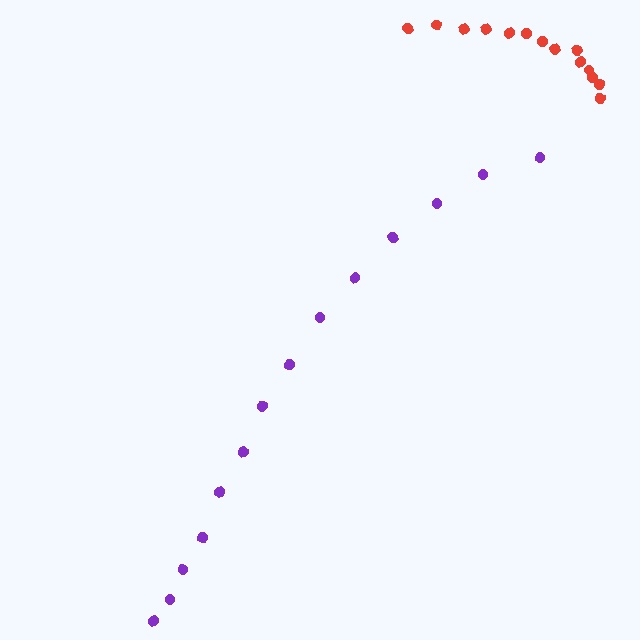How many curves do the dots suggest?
There are 2 distinct paths.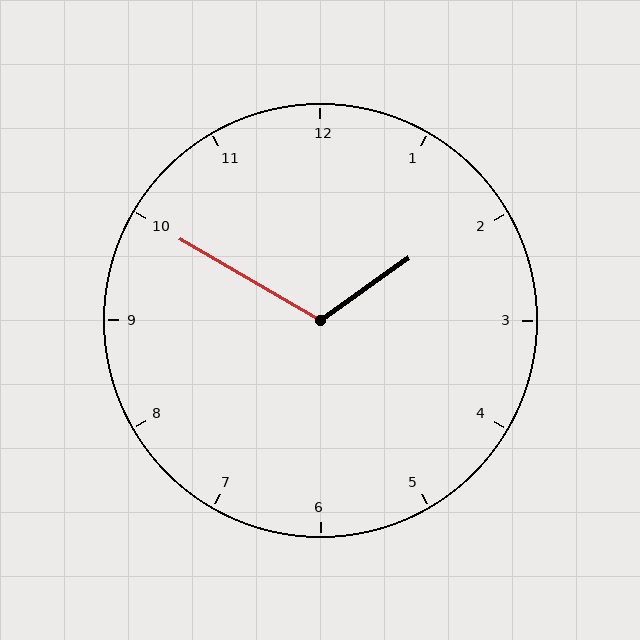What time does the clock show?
1:50.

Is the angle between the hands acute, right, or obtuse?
It is obtuse.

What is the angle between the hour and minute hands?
Approximately 115 degrees.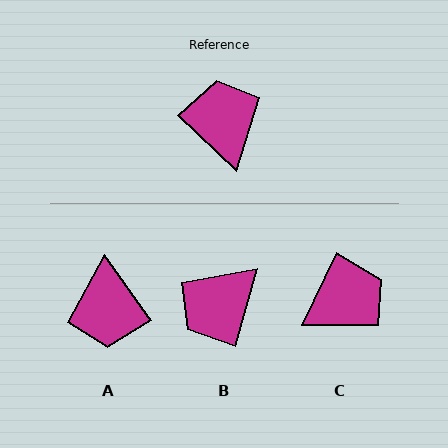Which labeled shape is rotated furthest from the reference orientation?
A, about 170 degrees away.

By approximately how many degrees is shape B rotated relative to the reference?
Approximately 118 degrees counter-clockwise.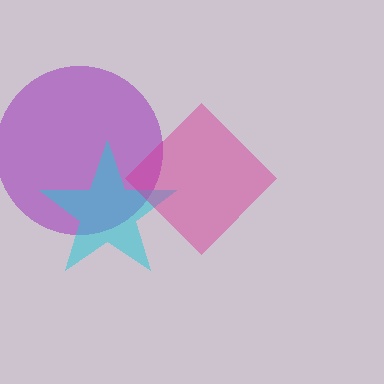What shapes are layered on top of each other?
The layered shapes are: a purple circle, a cyan star, a magenta diamond.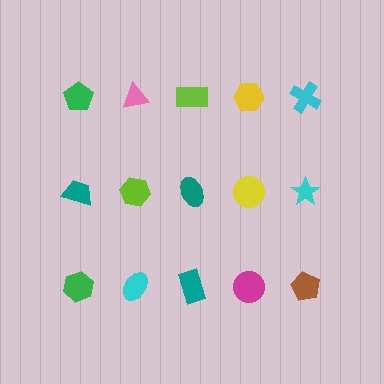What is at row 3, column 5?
A brown pentagon.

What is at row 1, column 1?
A green pentagon.